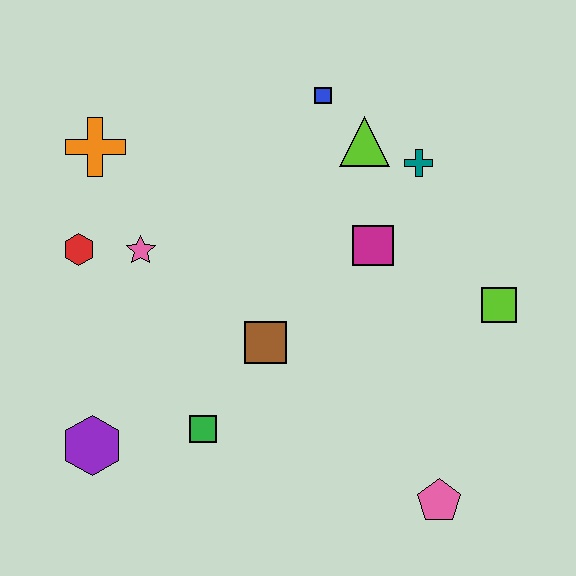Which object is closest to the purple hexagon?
The green square is closest to the purple hexagon.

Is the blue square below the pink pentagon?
No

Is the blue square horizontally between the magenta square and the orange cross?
Yes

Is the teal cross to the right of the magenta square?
Yes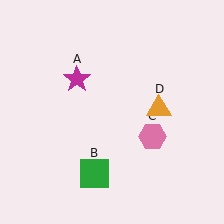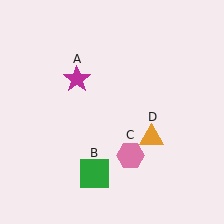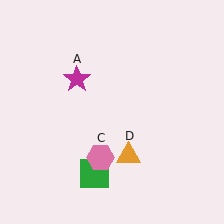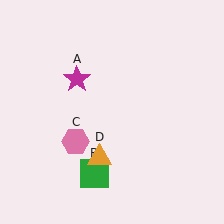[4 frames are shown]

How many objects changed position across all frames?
2 objects changed position: pink hexagon (object C), orange triangle (object D).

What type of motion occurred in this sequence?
The pink hexagon (object C), orange triangle (object D) rotated clockwise around the center of the scene.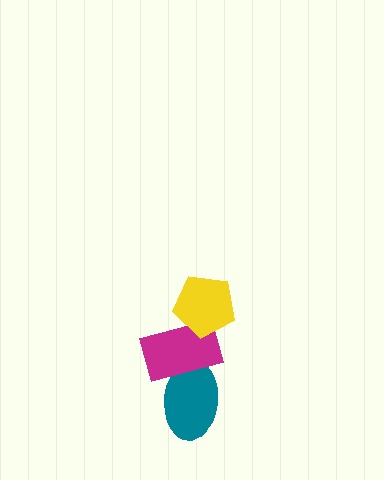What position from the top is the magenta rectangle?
The magenta rectangle is 2nd from the top.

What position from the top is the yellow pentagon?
The yellow pentagon is 1st from the top.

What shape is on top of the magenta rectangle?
The yellow pentagon is on top of the magenta rectangle.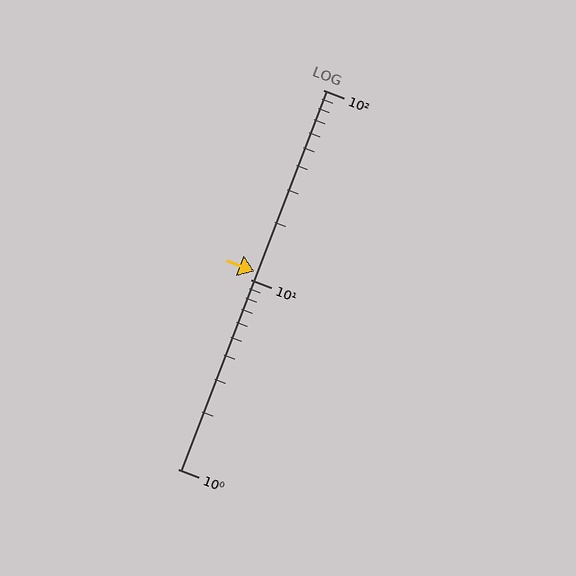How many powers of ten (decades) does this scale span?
The scale spans 2 decades, from 1 to 100.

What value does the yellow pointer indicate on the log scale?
The pointer indicates approximately 11.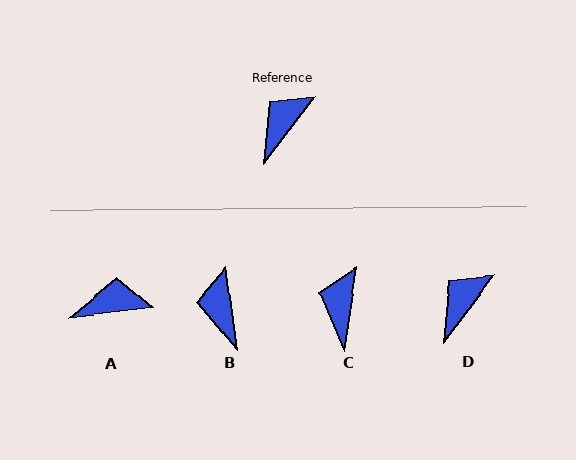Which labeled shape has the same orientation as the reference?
D.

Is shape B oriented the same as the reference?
No, it is off by about 45 degrees.